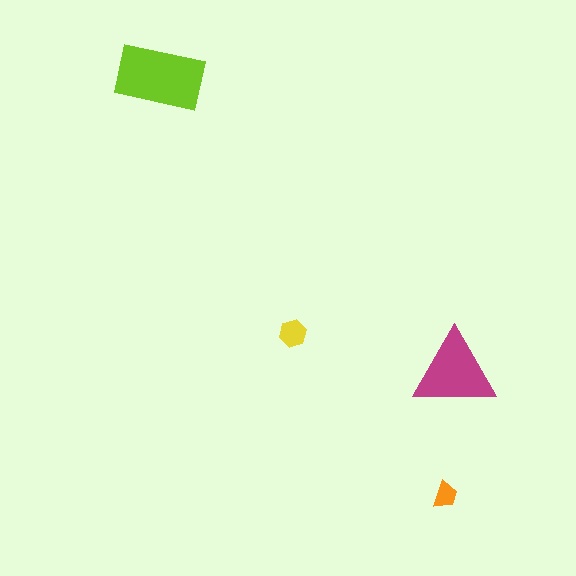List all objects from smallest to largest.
The orange trapezoid, the yellow hexagon, the magenta triangle, the lime rectangle.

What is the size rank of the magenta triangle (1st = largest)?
2nd.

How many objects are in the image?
There are 4 objects in the image.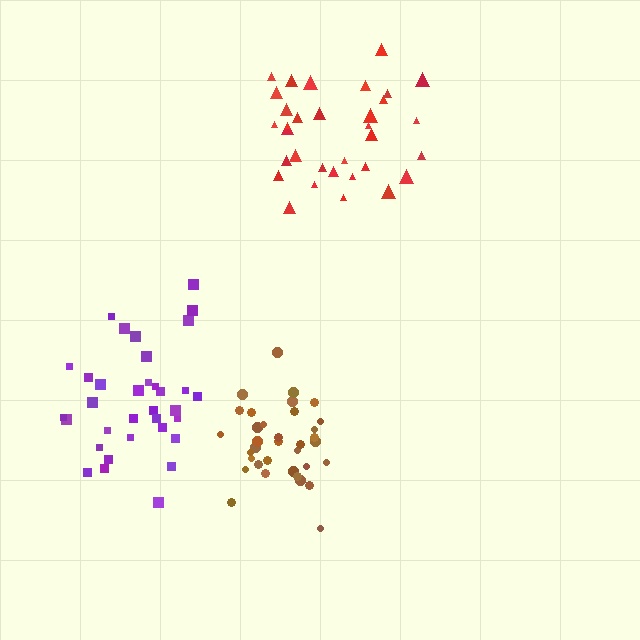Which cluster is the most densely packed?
Brown.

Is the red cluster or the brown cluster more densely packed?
Brown.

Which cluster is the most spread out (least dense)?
Red.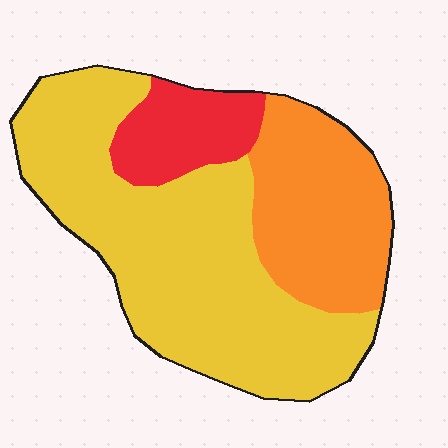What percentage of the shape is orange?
Orange covers roughly 25% of the shape.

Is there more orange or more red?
Orange.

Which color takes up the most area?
Yellow, at roughly 60%.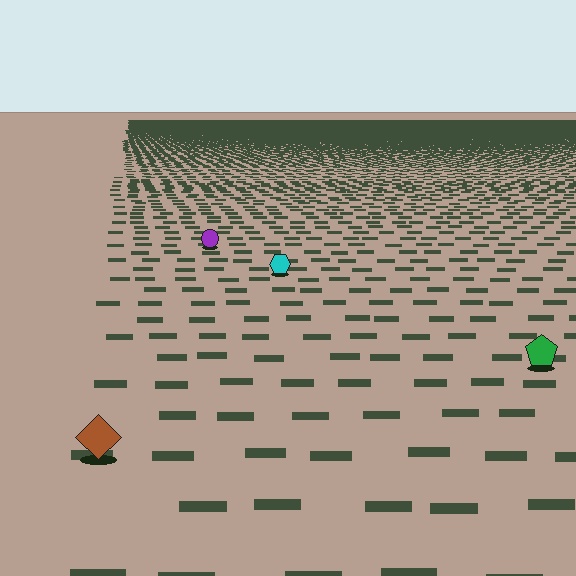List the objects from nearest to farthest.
From nearest to farthest: the brown diamond, the green pentagon, the cyan hexagon, the purple circle.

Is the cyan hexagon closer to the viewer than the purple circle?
Yes. The cyan hexagon is closer — you can tell from the texture gradient: the ground texture is coarser near it.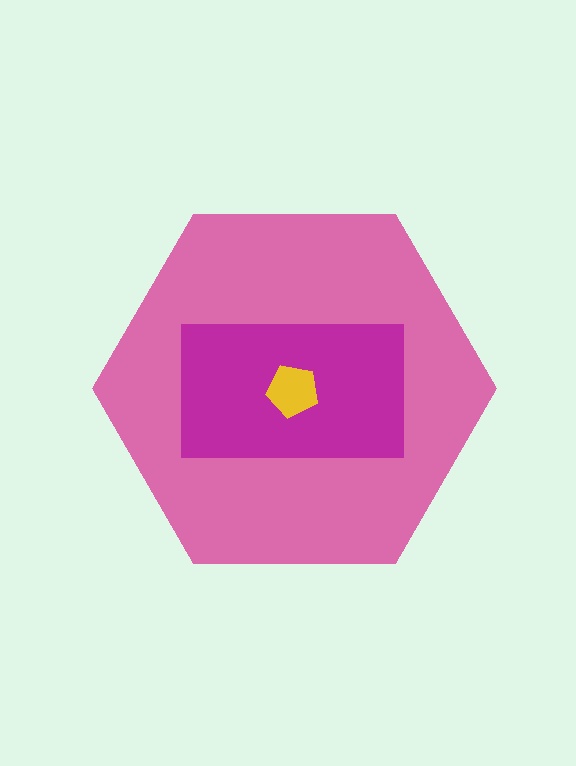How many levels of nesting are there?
3.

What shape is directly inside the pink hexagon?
The magenta rectangle.